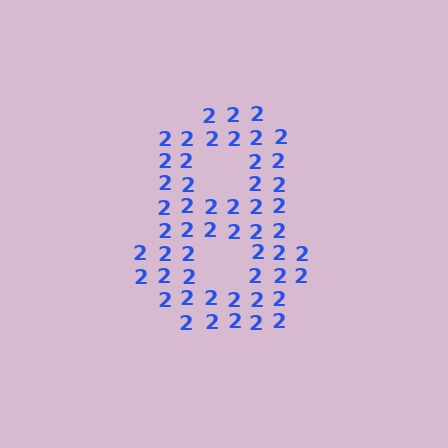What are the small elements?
The small elements are digit 2's.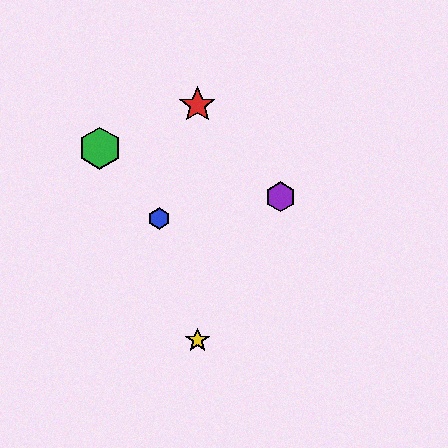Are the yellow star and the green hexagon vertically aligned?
No, the yellow star is at x≈197 and the green hexagon is at x≈100.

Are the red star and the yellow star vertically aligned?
Yes, both are at x≈197.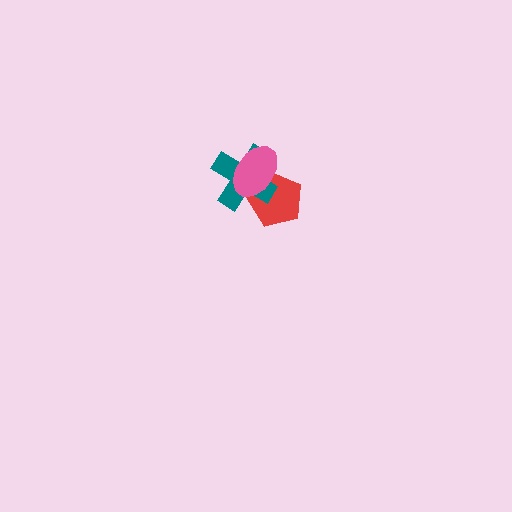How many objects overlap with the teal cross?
2 objects overlap with the teal cross.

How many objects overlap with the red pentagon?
2 objects overlap with the red pentagon.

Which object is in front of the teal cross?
The pink ellipse is in front of the teal cross.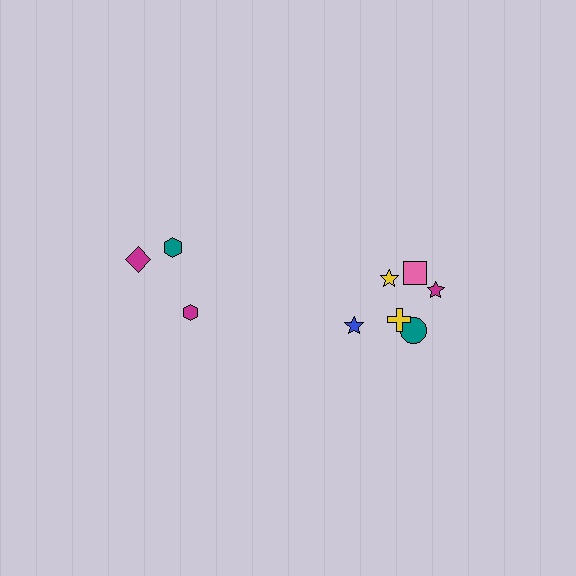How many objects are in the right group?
There are 6 objects.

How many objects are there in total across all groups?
There are 9 objects.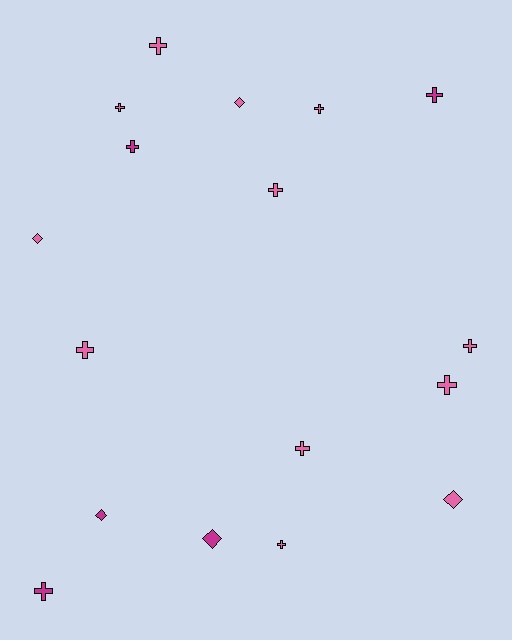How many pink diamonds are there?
There are 3 pink diamonds.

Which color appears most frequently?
Pink, with 12 objects.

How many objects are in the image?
There are 17 objects.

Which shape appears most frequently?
Cross, with 12 objects.